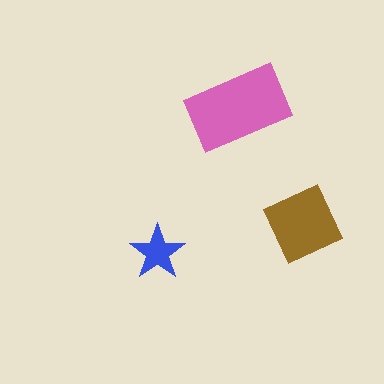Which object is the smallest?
The blue star.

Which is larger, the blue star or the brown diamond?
The brown diamond.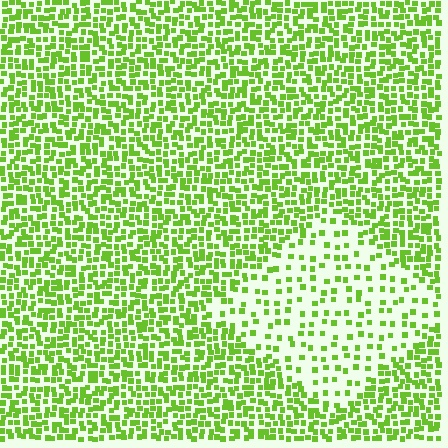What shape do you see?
I see a diamond.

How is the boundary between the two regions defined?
The boundary is defined by a change in element density (approximately 2.6x ratio). All elements are the same color, size, and shape.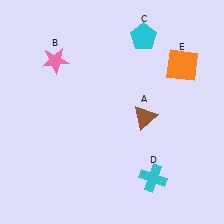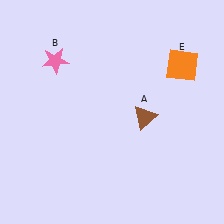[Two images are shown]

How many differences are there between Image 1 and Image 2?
There are 2 differences between the two images.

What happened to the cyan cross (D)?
The cyan cross (D) was removed in Image 2. It was in the bottom-right area of Image 1.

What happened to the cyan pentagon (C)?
The cyan pentagon (C) was removed in Image 2. It was in the top-right area of Image 1.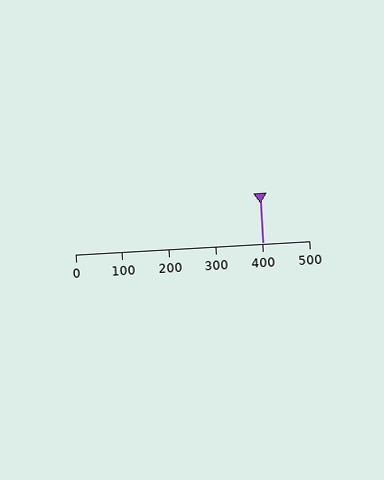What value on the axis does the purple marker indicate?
The marker indicates approximately 400.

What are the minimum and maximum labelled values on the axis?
The axis runs from 0 to 500.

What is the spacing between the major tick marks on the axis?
The major ticks are spaced 100 apart.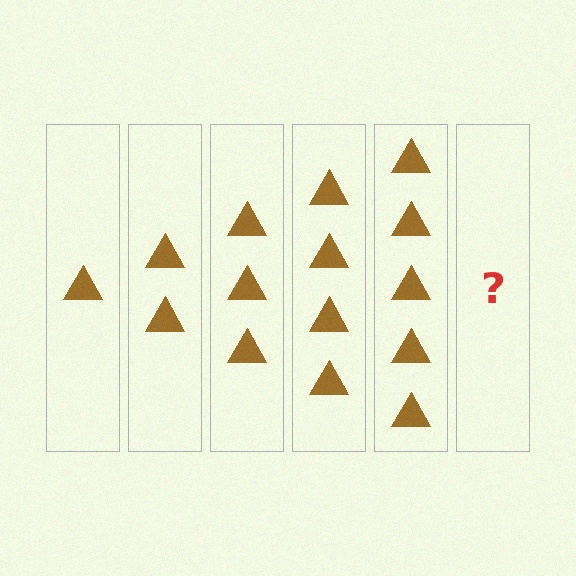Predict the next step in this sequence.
The next step is 6 triangles.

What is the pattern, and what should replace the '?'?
The pattern is that each step adds one more triangle. The '?' should be 6 triangles.